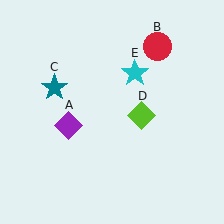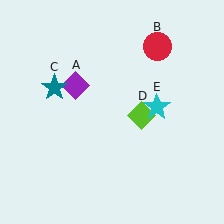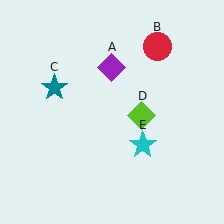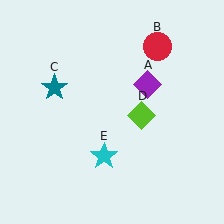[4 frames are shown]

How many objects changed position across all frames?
2 objects changed position: purple diamond (object A), cyan star (object E).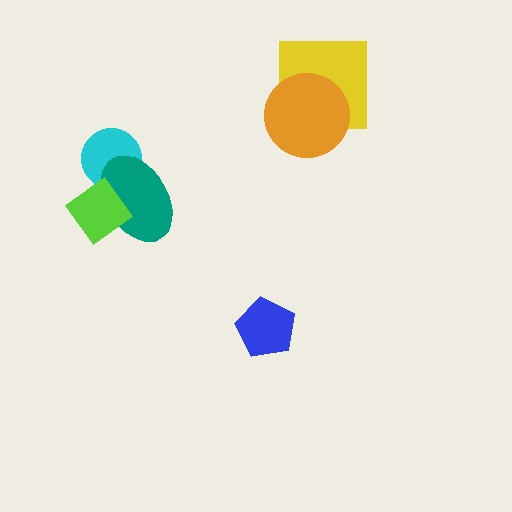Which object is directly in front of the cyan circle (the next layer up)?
The teal ellipse is directly in front of the cyan circle.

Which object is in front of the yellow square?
The orange circle is in front of the yellow square.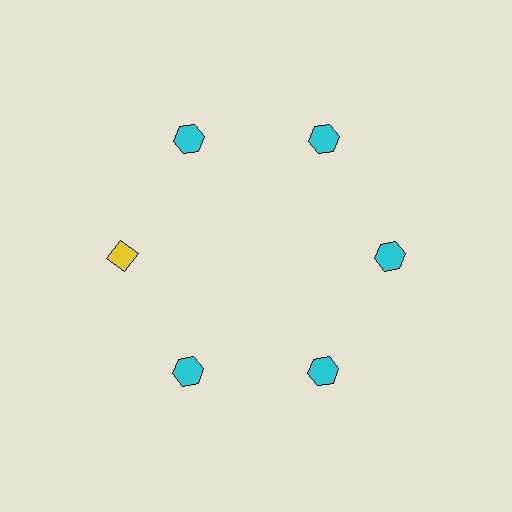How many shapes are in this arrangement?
There are 6 shapes arranged in a ring pattern.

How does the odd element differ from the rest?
It differs in both color (yellow instead of cyan) and shape (diamond instead of hexagon).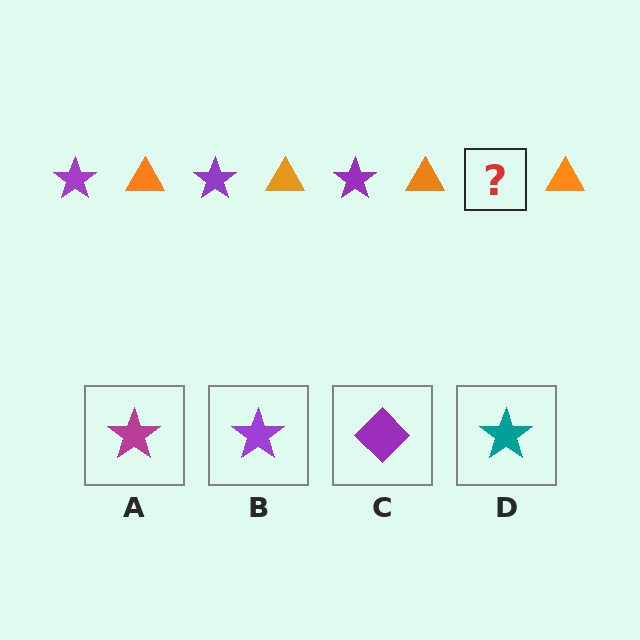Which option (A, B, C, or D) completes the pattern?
B.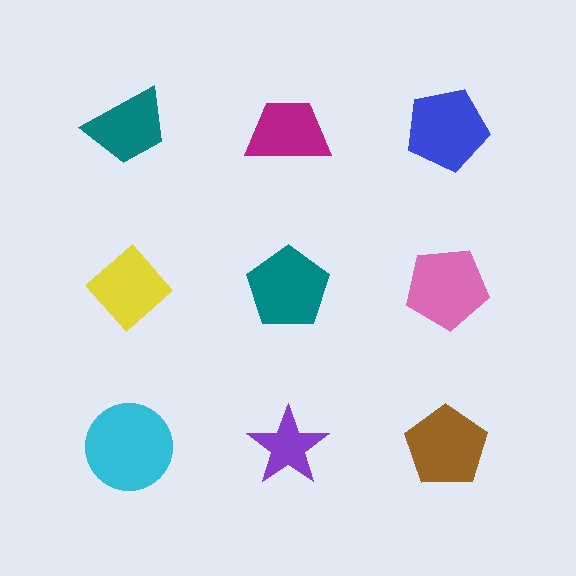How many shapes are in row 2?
3 shapes.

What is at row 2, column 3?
A pink pentagon.